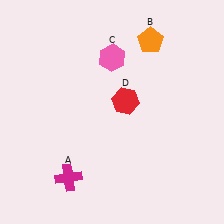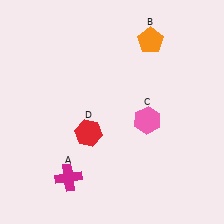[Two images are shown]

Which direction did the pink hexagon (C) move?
The pink hexagon (C) moved down.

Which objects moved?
The objects that moved are: the pink hexagon (C), the red hexagon (D).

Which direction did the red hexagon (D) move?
The red hexagon (D) moved left.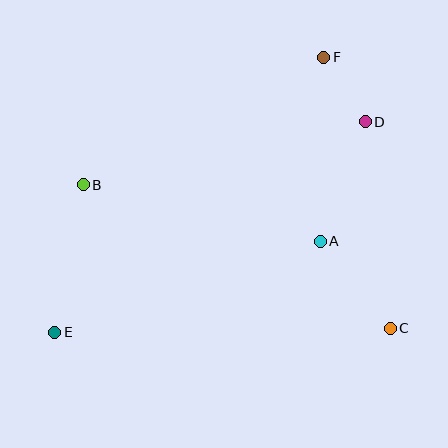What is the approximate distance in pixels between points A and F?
The distance between A and F is approximately 184 pixels.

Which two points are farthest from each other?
Points E and F are farthest from each other.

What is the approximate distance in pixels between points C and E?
The distance between C and E is approximately 336 pixels.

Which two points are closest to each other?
Points D and F are closest to each other.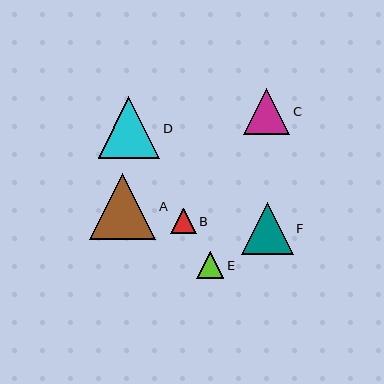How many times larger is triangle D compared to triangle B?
Triangle D is approximately 2.4 times the size of triangle B.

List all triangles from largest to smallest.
From largest to smallest: A, D, F, C, E, B.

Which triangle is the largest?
Triangle A is the largest with a size of approximately 66 pixels.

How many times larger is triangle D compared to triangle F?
Triangle D is approximately 1.2 times the size of triangle F.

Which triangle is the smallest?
Triangle B is the smallest with a size of approximately 25 pixels.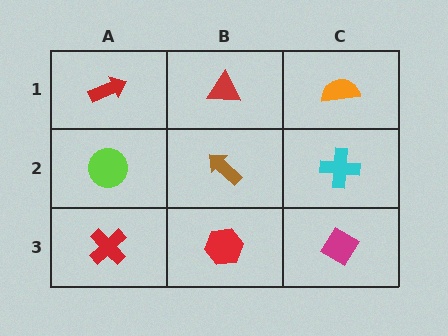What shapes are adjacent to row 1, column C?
A cyan cross (row 2, column C), a red triangle (row 1, column B).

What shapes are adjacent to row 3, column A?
A lime circle (row 2, column A), a red hexagon (row 3, column B).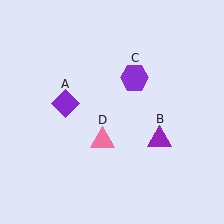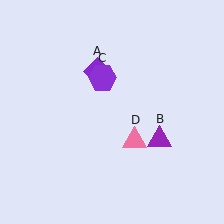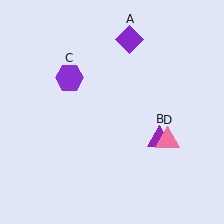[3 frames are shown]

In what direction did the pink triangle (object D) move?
The pink triangle (object D) moved right.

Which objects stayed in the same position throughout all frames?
Purple triangle (object B) remained stationary.